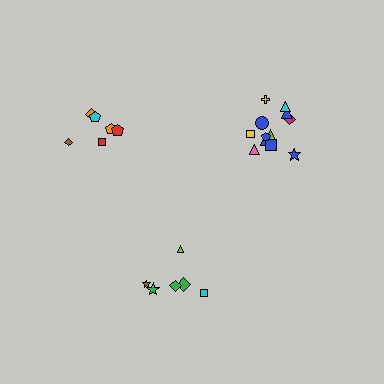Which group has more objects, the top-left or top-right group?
The top-right group.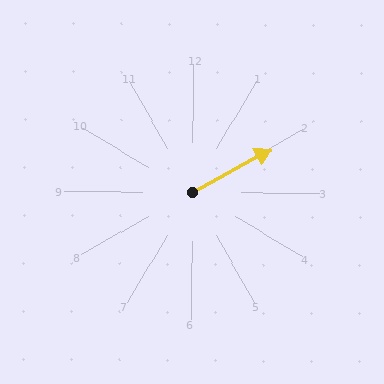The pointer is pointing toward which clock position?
Roughly 2 o'clock.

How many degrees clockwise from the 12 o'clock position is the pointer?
Approximately 62 degrees.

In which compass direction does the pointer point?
Northeast.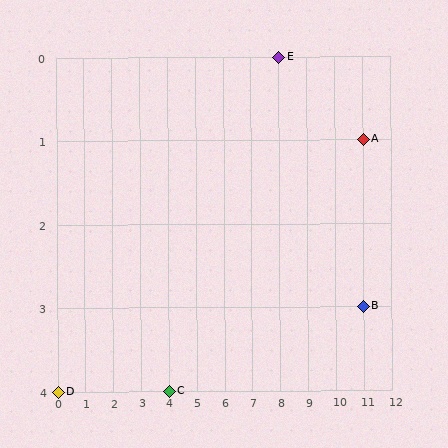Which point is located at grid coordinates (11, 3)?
Point B is at (11, 3).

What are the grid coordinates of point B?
Point B is at grid coordinates (11, 3).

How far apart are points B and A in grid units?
Points B and A are 2 rows apart.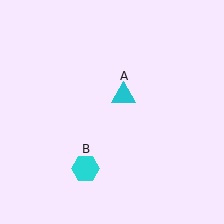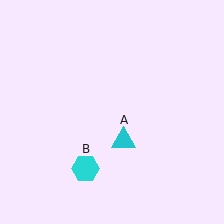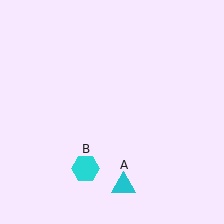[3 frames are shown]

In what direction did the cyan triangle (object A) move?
The cyan triangle (object A) moved down.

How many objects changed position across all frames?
1 object changed position: cyan triangle (object A).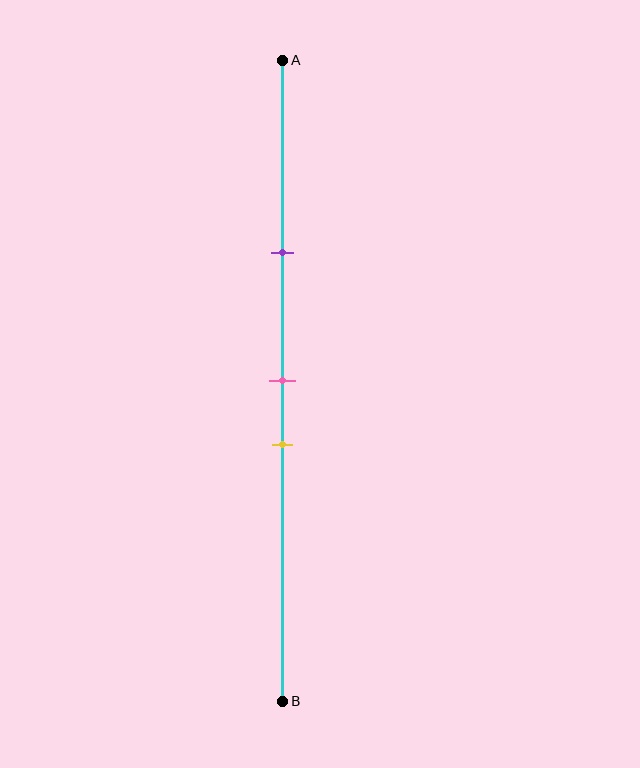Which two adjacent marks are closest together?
The pink and yellow marks are the closest adjacent pair.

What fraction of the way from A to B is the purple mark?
The purple mark is approximately 30% (0.3) of the way from A to B.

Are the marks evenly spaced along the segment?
No, the marks are not evenly spaced.